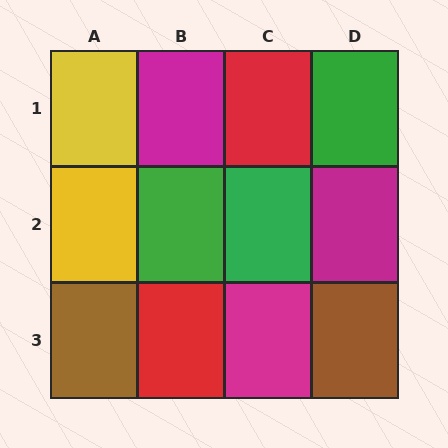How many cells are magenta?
3 cells are magenta.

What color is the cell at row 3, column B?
Red.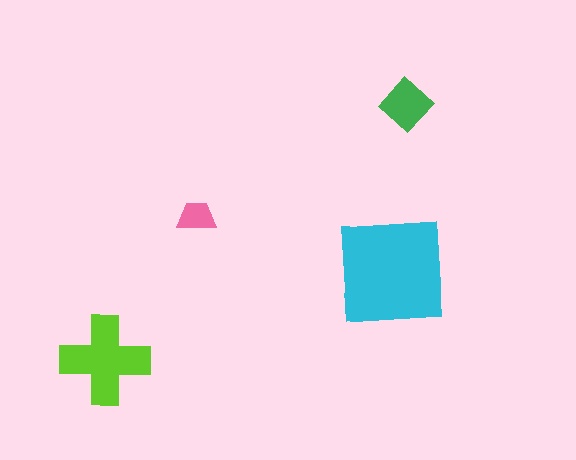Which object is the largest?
The cyan square.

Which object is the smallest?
The pink trapezoid.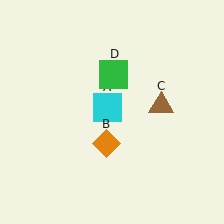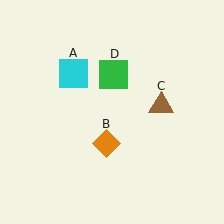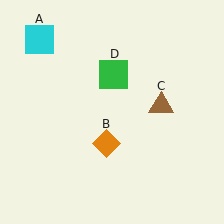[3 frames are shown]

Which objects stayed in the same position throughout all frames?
Orange diamond (object B) and brown triangle (object C) and green square (object D) remained stationary.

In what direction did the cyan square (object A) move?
The cyan square (object A) moved up and to the left.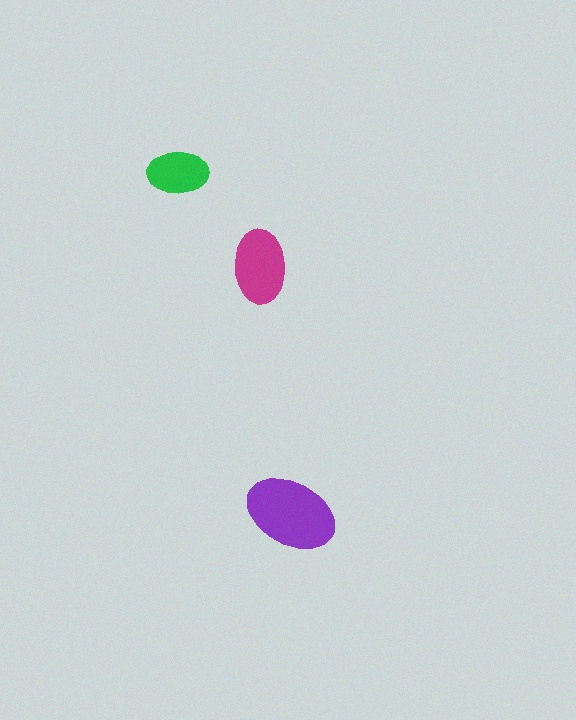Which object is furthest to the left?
The green ellipse is leftmost.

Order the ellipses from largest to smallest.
the purple one, the magenta one, the green one.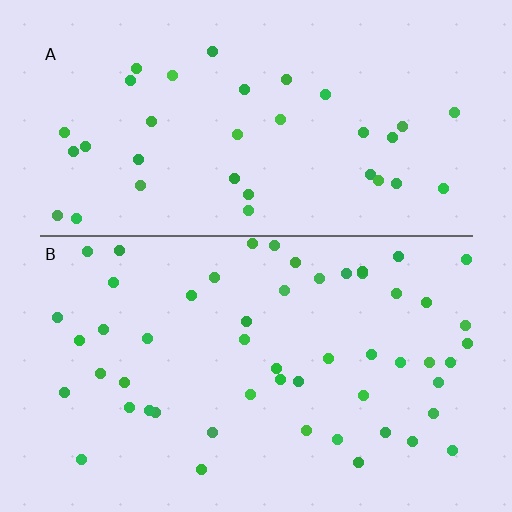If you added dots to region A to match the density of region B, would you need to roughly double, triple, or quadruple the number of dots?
Approximately double.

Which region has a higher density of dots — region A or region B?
B (the bottom).